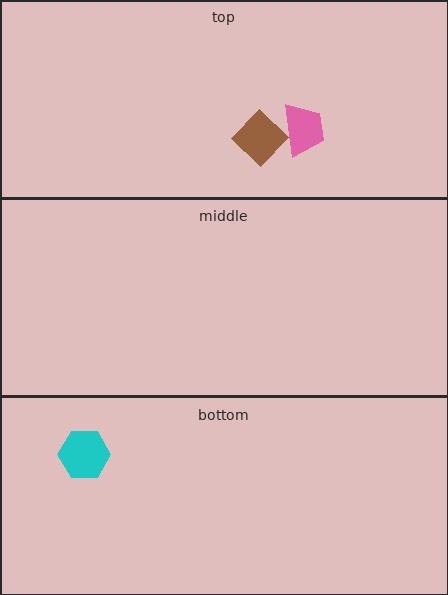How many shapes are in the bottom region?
1.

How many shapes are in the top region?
2.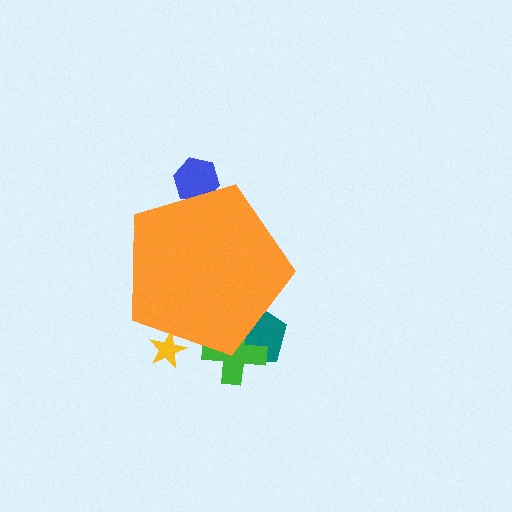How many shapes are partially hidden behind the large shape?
4 shapes are partially hidden.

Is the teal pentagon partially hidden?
Yes, the teal pentagon is partially hidden behind the orange pentagon.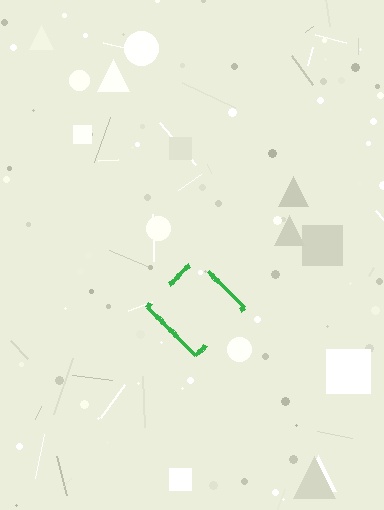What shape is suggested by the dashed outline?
The dashed outline suggests a diamond.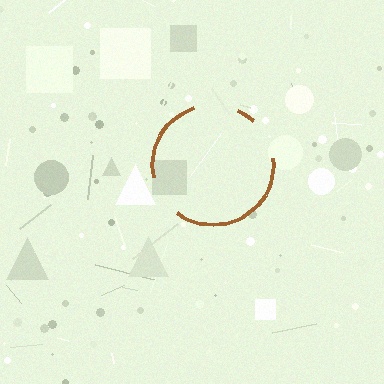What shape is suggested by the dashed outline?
The dashed outline suggests a circle.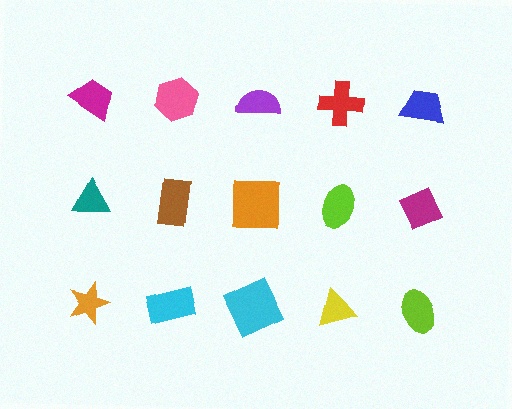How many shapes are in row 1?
5 shapes.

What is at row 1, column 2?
A pink hexagon.